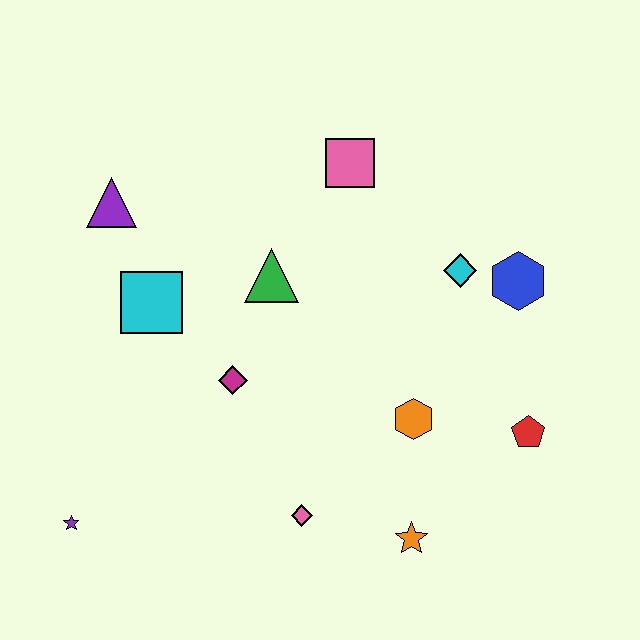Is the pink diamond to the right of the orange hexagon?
No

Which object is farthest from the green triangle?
The purple star is farthest from the green triangle.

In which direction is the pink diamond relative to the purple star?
The pink diamond is to the right of the purple star.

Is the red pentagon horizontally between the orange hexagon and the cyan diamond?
No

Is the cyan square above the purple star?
Yes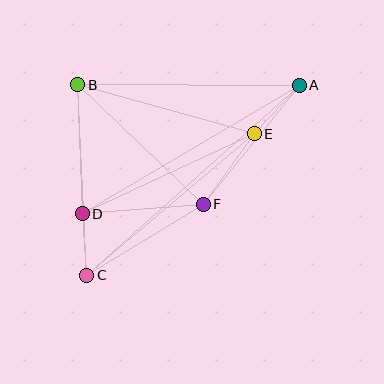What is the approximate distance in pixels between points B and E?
The distance between B and E is approximately 183 pixels.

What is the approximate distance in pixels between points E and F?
The distance between E and F is approximately 87 pixels.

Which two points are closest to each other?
Points C and D are closest to each other.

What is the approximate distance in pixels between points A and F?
The distance between A and F is approximately 153 pixels.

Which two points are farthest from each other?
Points A and C are farthest from each other.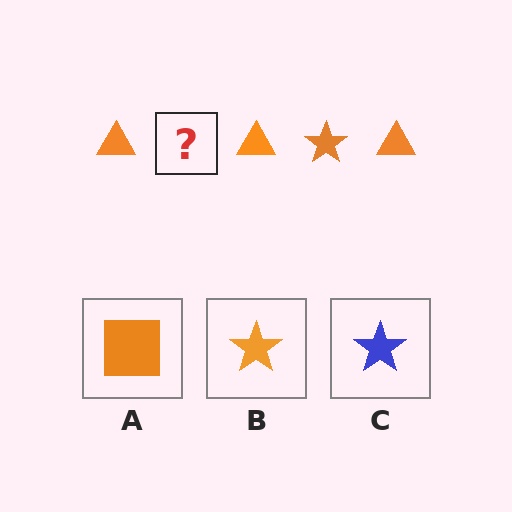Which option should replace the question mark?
Option B.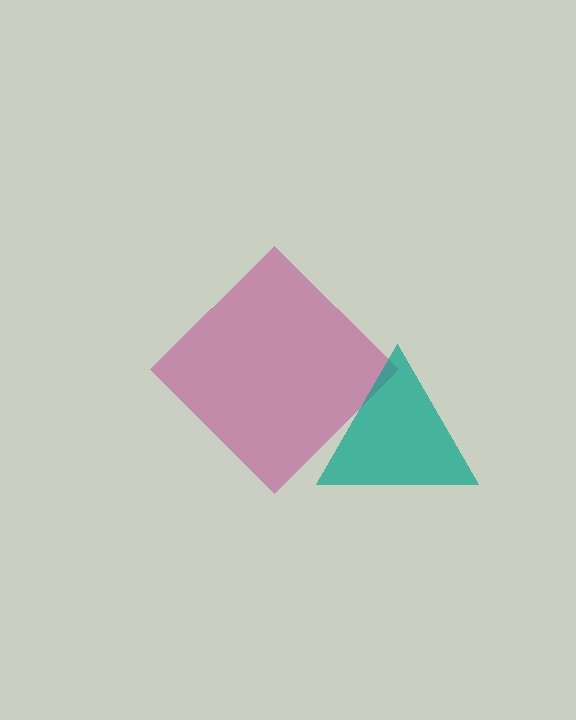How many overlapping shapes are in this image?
There are 2 overlapping shapes in the image.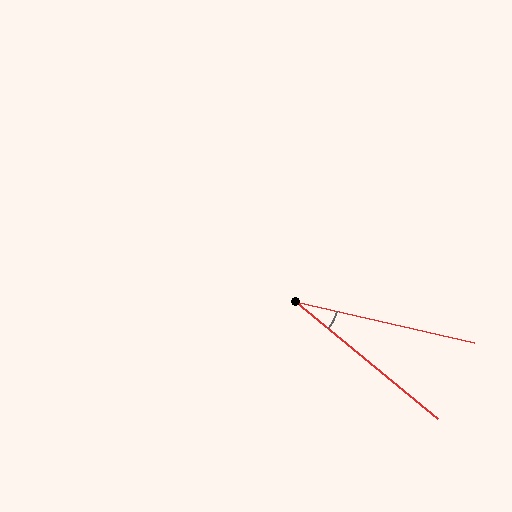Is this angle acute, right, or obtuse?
It is acute.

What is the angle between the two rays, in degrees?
Approximately 27 degrees.